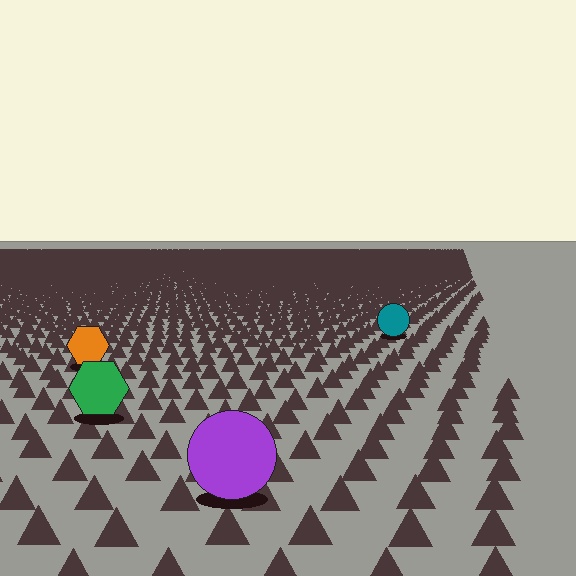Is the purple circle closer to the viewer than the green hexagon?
Yes. The purple circle is closer — you can tell from the texture gradient: the ground texture is coarser near it.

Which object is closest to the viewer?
The purple circle is closest. The texture marks near it are larger and more spread out.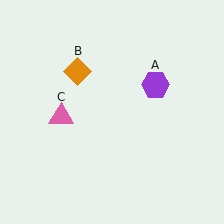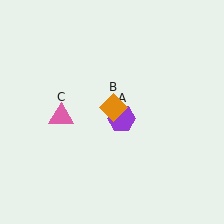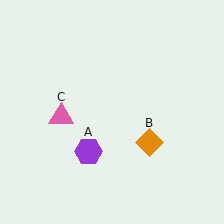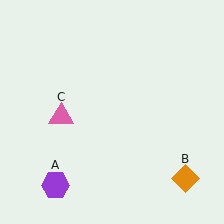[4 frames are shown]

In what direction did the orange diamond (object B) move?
The orange diamond (object B) moved down and to the right.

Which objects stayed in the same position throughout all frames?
Pink triangle (object C) remained stationary.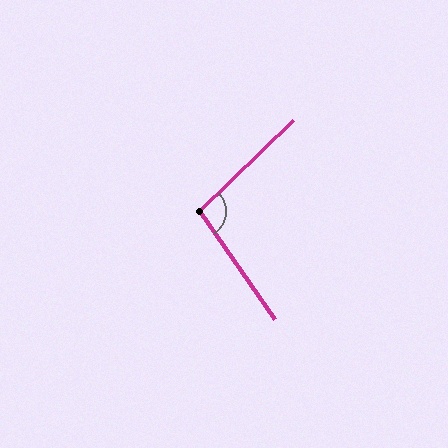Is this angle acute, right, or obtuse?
It is obtuse.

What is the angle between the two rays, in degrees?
Approximately 99 degrees.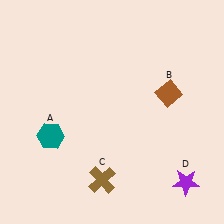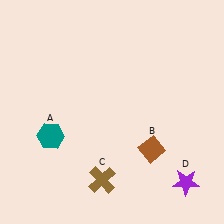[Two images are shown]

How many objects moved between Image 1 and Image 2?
1 object moved between the two images.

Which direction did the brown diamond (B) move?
The brown diamond (B) moved down.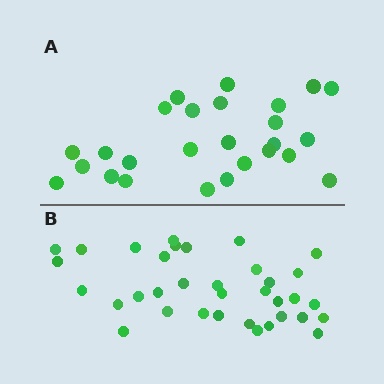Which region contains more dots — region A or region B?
Region B (the bottom region) has more dots.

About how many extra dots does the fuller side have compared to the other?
Region B has roughly 8 or so more dots than region A.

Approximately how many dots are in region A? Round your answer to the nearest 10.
About 30 dots. (The exact count is 26, which rounds to 30.)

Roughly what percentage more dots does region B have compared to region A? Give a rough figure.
About 35% more.